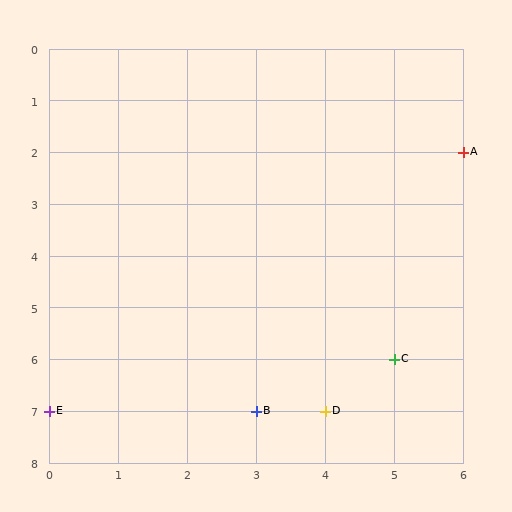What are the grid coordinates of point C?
Point C is at grid coordinates (5, 6).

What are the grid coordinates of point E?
Point E is at grid coordinates (0, 7).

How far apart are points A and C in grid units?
Points A and C are 1 column and 4 rows apart (about 4.1 grid units diagonally).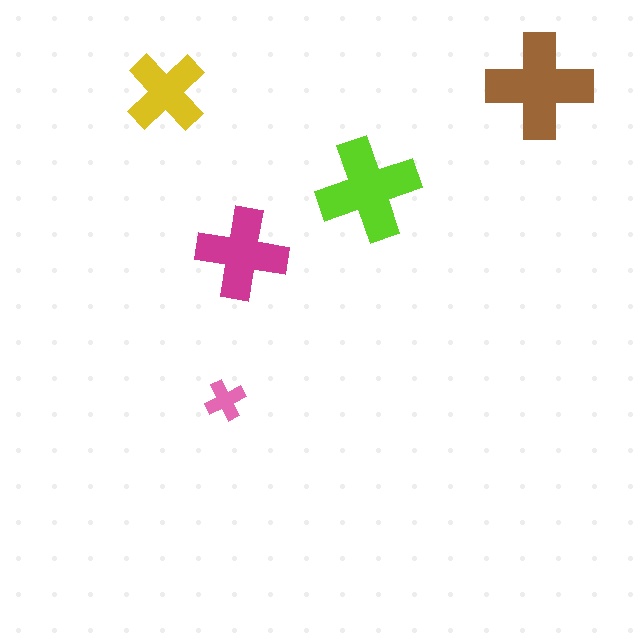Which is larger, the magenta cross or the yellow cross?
The magenta one.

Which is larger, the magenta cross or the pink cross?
The magenta one.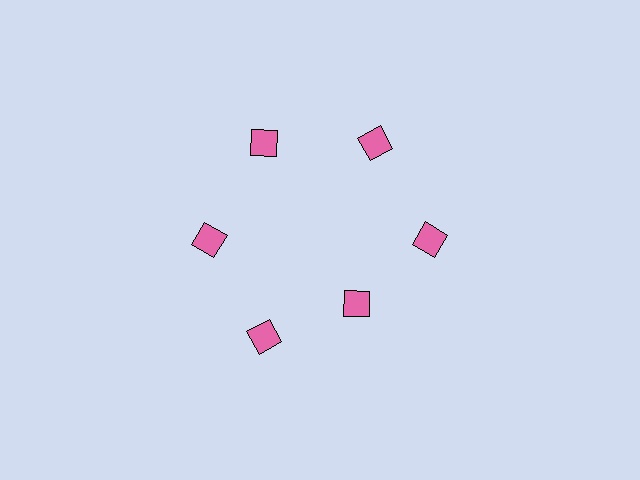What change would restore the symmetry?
The symmetry would be restored by moving it outward, back onto the ring so that all 6 squares sit at equal angles and equal distance from the center.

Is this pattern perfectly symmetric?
No. The 6 pink squares are arranged in a ring, but one element near the 5 o'clock position is pulled inward toward the center, breaking the 6-fold rotational symmetry.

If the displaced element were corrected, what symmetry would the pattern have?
It would have 6-fold rotational symmetry — the pattern would map onto itself every 60 degrees.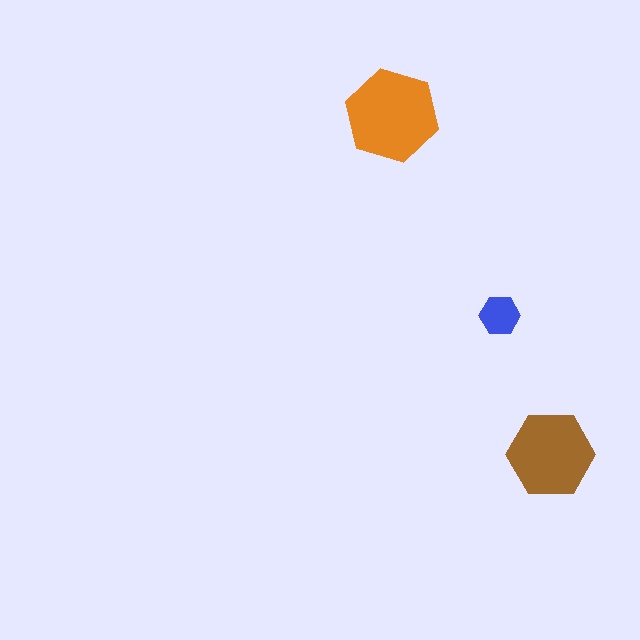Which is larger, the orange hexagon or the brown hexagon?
The orange one.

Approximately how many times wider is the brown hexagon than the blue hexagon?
About 2 times wider.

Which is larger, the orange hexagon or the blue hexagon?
The orange one.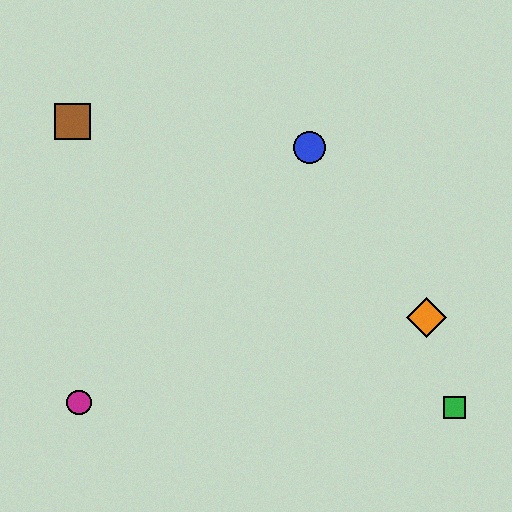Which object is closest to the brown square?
The blue circle is closest to the brown square.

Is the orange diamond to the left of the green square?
Yes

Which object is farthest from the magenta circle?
The green square is farthest from the magenta circle.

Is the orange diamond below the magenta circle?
No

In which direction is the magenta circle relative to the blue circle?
The magenta circle is below the blue circle.